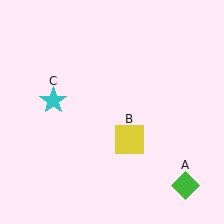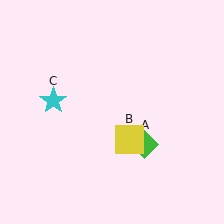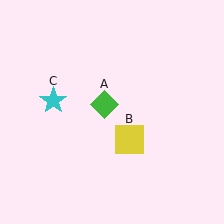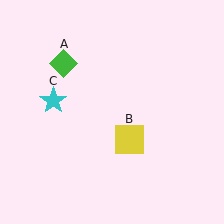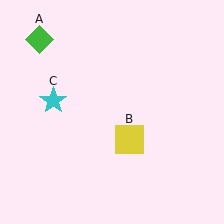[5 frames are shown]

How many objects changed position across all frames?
1 object changed position: green diamond (object A).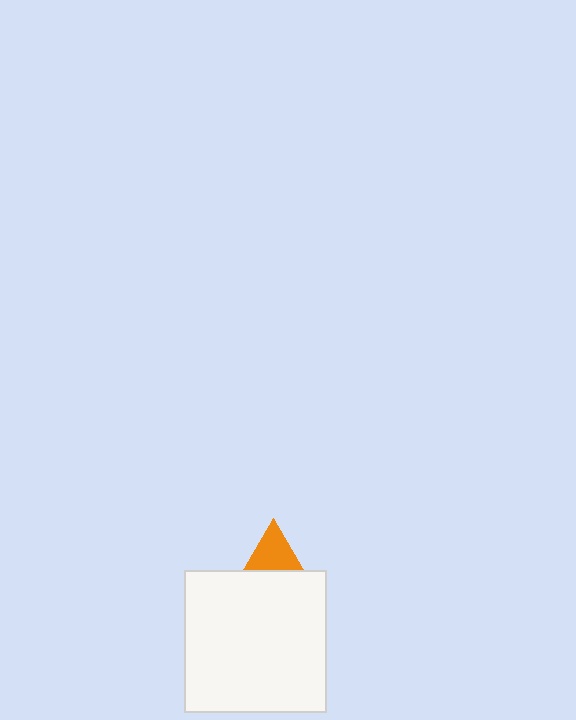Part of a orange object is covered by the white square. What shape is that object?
It is a triangle.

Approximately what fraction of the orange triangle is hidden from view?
Roughly 65% of the orange triangle is hidden behind the white square.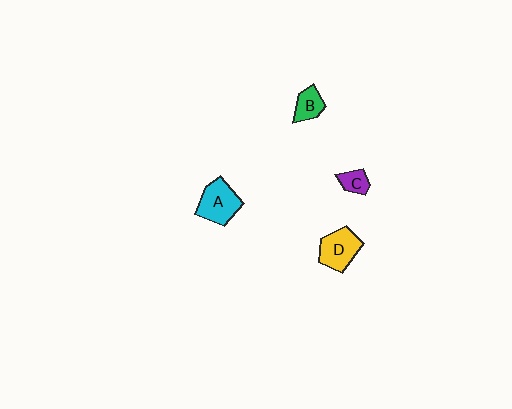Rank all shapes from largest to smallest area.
From largest to smallest: A (cyan), D (yellow), B (green), C (purple).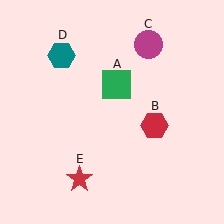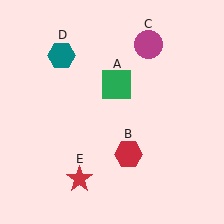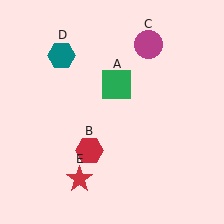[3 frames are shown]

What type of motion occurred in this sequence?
The red hexagon (object B) rotated clockwise around the center of the scene.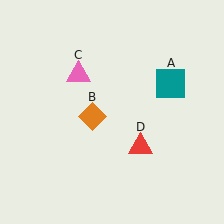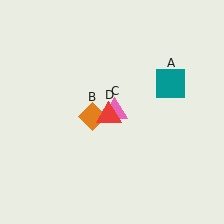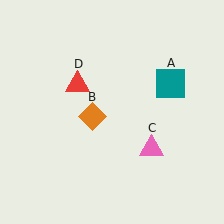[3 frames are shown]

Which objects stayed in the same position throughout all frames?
Teal square (object A) and orange diamond (object B) remained stationary.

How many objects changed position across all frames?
2 objects changed position: pink triangle (object C), red triangle (object D).